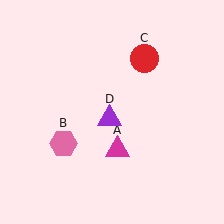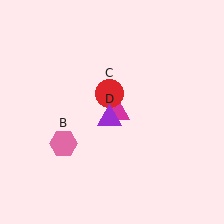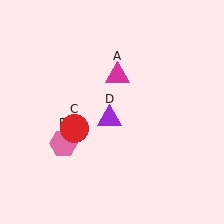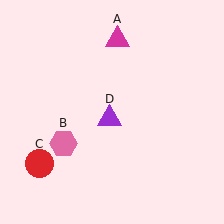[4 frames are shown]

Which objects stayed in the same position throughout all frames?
Pink hexagon (object B) and purple triangle (object D) remained stationary.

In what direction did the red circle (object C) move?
The red circle (object C) moved down and to the left.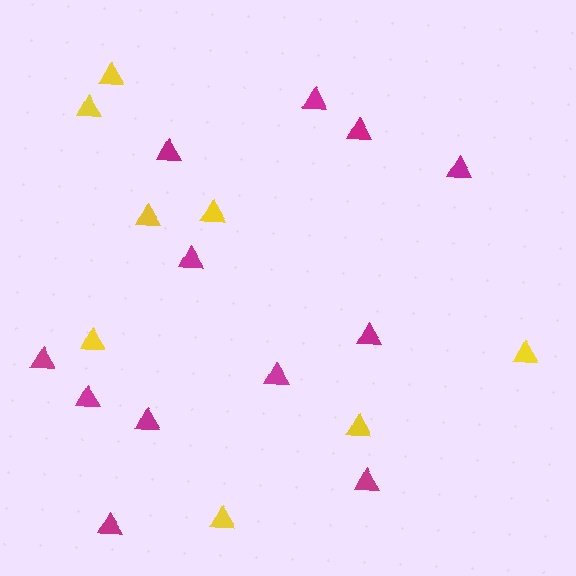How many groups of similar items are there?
There are 2 groups: one group of yellow triangles (8) and one group of magenta triangles (12).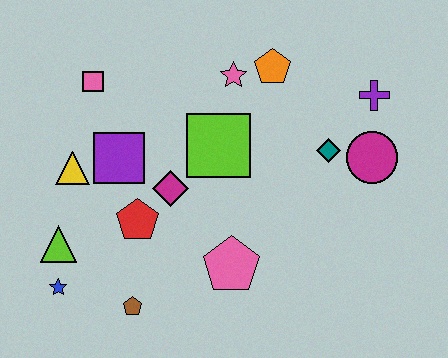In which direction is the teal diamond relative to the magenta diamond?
The teal diamond is to the right of the magenta diamond.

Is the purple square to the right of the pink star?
No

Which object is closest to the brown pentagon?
The blue star is closest to the brown pentagon.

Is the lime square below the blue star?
No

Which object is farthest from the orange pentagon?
The blue star is farthest from the orange pentagon.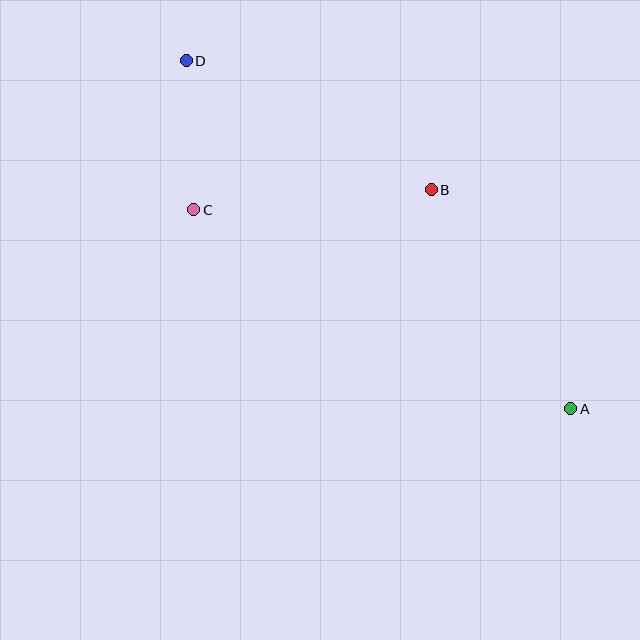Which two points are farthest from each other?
Points A and D are farthest from each other.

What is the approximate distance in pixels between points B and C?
The distance between B and C is approximately 238 pixels.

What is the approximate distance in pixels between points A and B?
The distance between A and B is approximately 260 pixels.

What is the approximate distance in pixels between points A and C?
The distance between A and C is approximately 426 pixels.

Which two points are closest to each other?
Points C and D are closest to each other.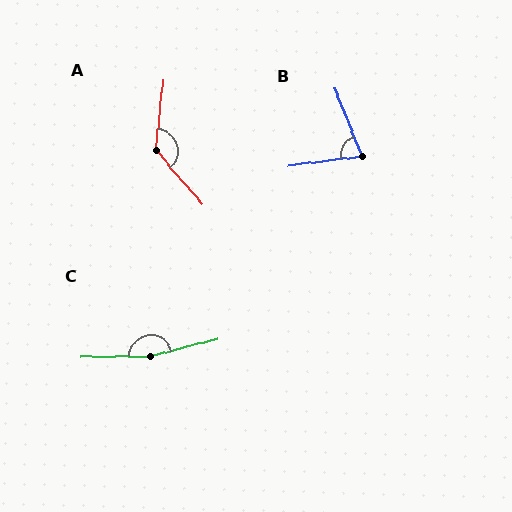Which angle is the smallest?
B, at approximately 75 degrees.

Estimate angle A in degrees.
Approximately 133 degrees.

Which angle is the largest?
C, at approximately 166 degrees.